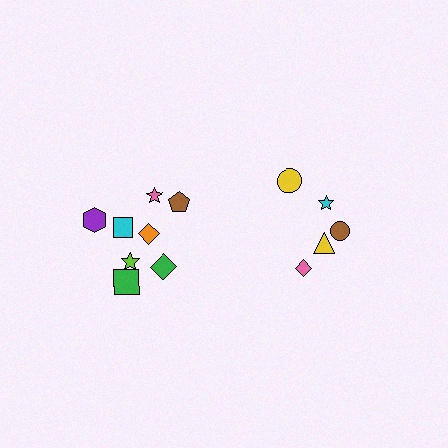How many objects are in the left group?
There are 8 objects.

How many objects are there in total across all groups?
There are 13 objects.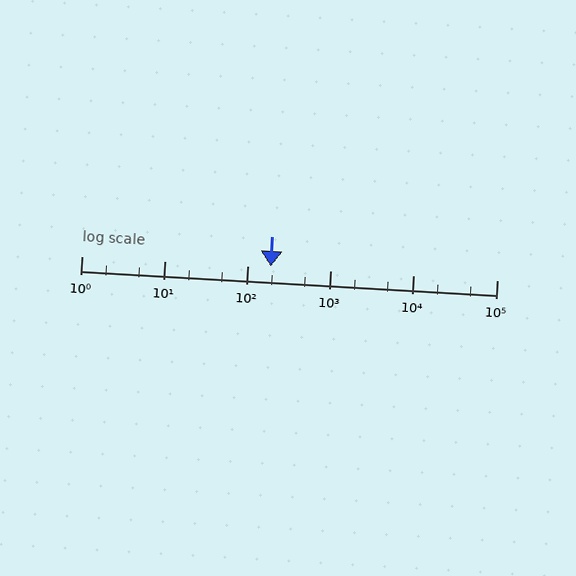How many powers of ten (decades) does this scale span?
The scale spans 5 decades, from 1 to 100000.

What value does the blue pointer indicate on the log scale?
The pointer indicates approximately 190.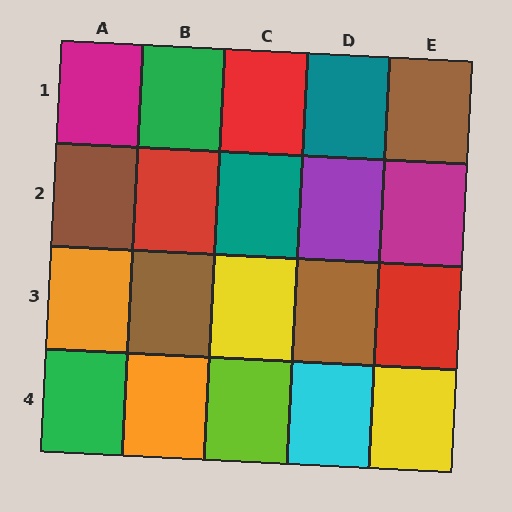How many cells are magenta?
2 cells are magenta.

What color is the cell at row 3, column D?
Brown.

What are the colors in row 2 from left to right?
Brown, red, teal, purple, magenta.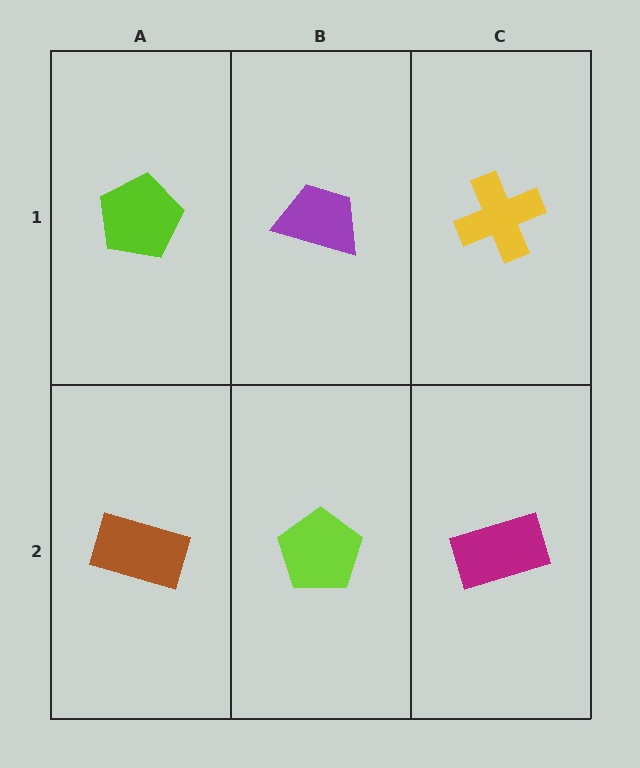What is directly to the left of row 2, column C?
A lime pentagon.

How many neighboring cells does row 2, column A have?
2.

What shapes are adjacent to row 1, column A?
A brown rectangle (row 2, column A), a purple trapezoid (row 1, column B).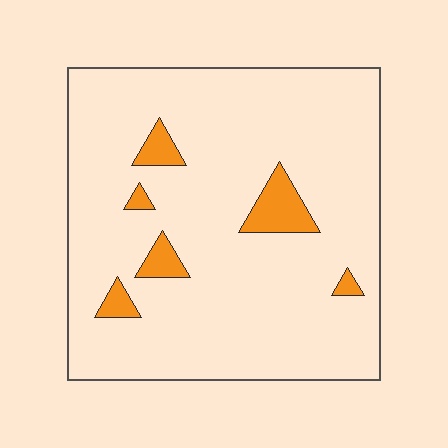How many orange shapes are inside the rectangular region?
6.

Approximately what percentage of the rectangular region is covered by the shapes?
Approximately 10%.